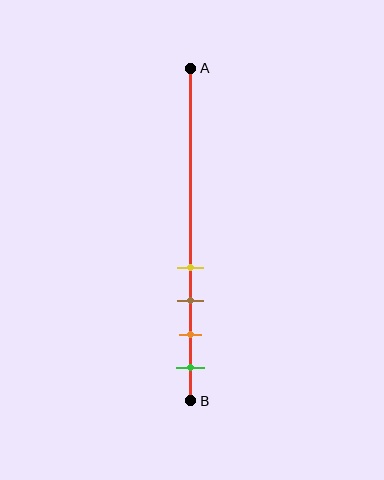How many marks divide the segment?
There are 4 marks dividing the segment.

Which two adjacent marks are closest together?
The yellow and brown marks are the closest adjacent pair.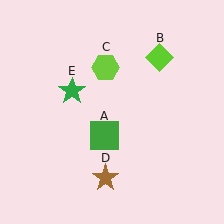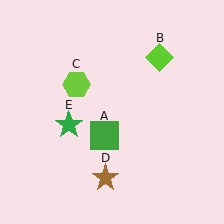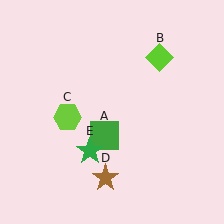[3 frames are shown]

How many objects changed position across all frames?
2 objects changed position: lime hexagon (object C), green star (object E).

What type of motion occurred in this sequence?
The lime hexagon (object C), green star (object E) rotated counterclockwise around the center of the scene.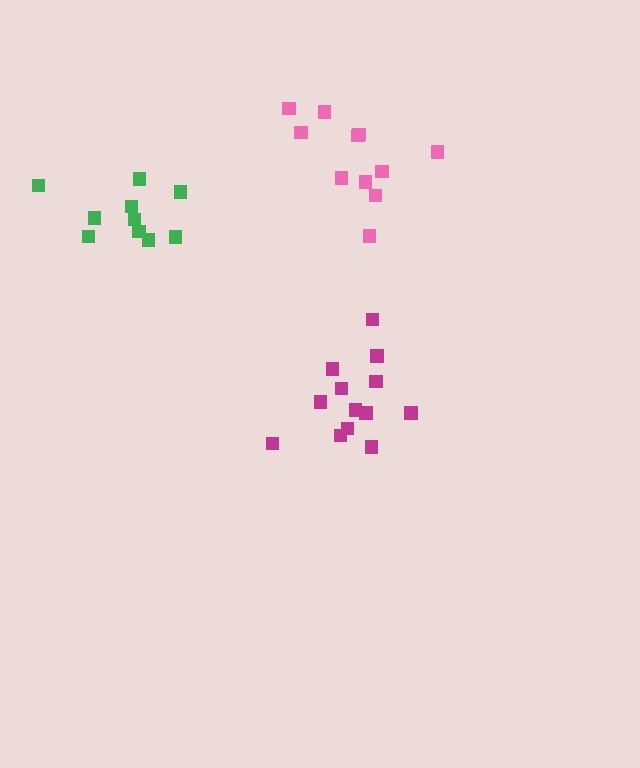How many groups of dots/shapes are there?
There are 3 groups.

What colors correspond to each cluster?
The clusters are colored: green, magenta, pink.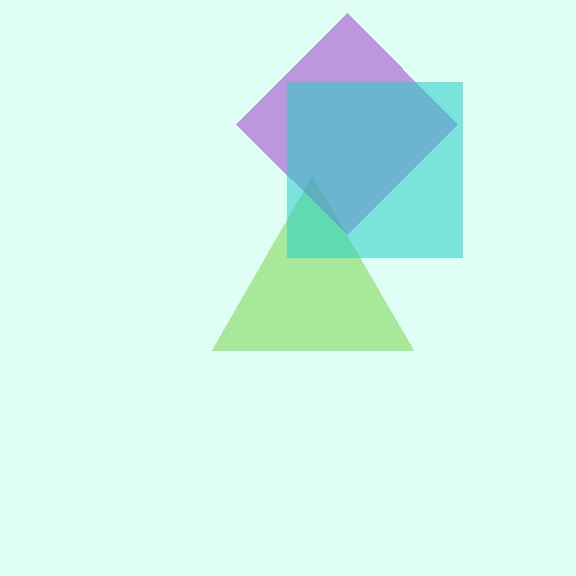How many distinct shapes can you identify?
There are 3 distinct shapes: a lime triangle, a purple diamond, a cyan square.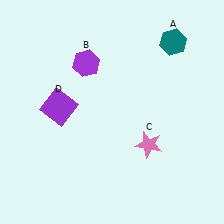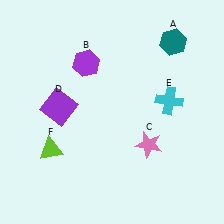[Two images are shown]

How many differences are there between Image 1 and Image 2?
There are 2 differences between the two images.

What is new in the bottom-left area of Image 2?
A lime triangle (F) was added in the bottom-left area of Image 2.